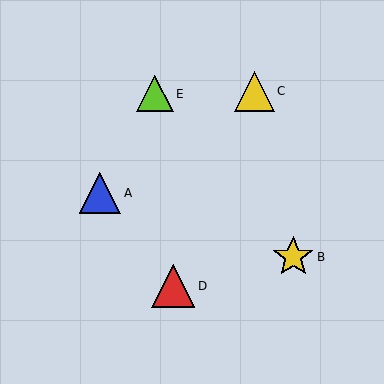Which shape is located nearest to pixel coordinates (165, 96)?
The lime triangle (labeled E) at (155, 94) is nearest to that location.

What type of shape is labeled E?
Shape E is a lime triangle.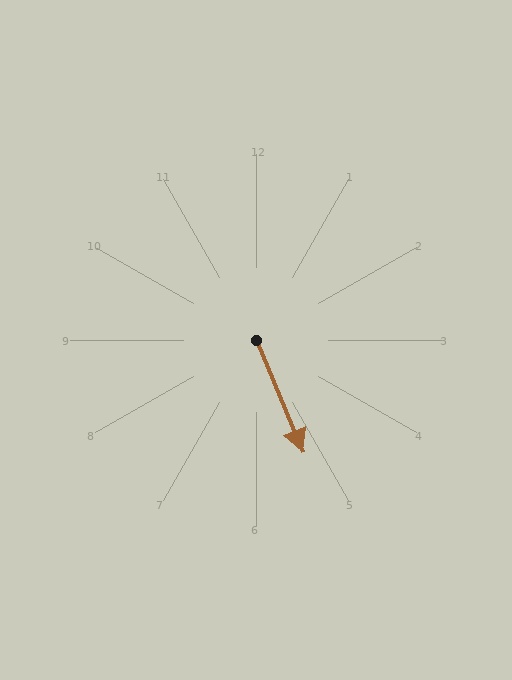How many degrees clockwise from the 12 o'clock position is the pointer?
Approximately 157 degrees.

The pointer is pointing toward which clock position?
Roughly 5 o'clock.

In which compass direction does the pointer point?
Southeast.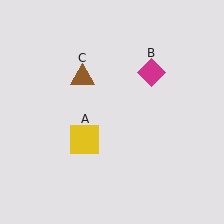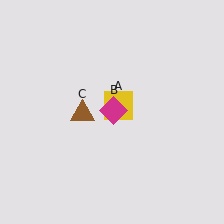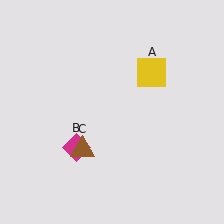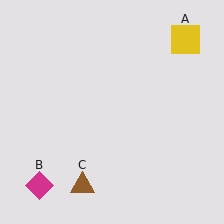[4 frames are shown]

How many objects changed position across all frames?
3 objects changed position: yellow square (object A), magenta diamond (object B), brown triangle (object C).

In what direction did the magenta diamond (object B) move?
The magenta diamond (object B) moved down and to the left.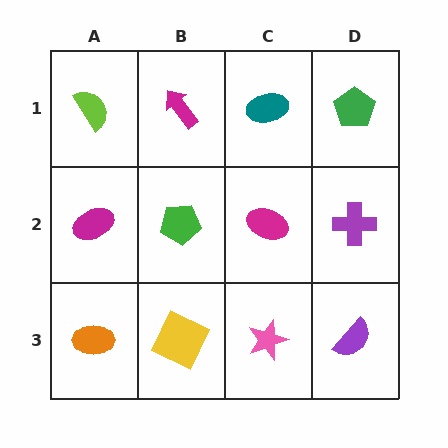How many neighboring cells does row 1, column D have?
2.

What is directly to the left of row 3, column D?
A pink star.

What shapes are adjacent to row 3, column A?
A magenta ellipse (row 2, column A), a yellow square (row 3, column B).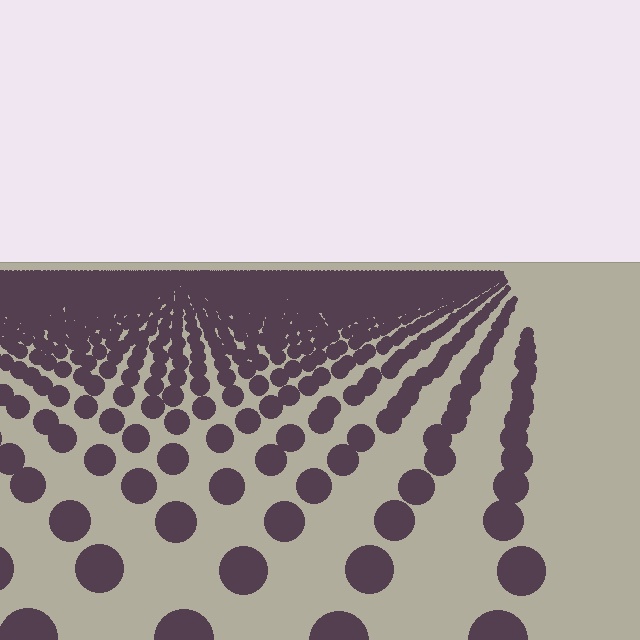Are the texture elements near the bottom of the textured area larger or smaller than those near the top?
Larger. Near the bottom, elements are closer to the viewer and appear at a bigger on-screen size.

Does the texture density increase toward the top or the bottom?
Density increases toward the top.